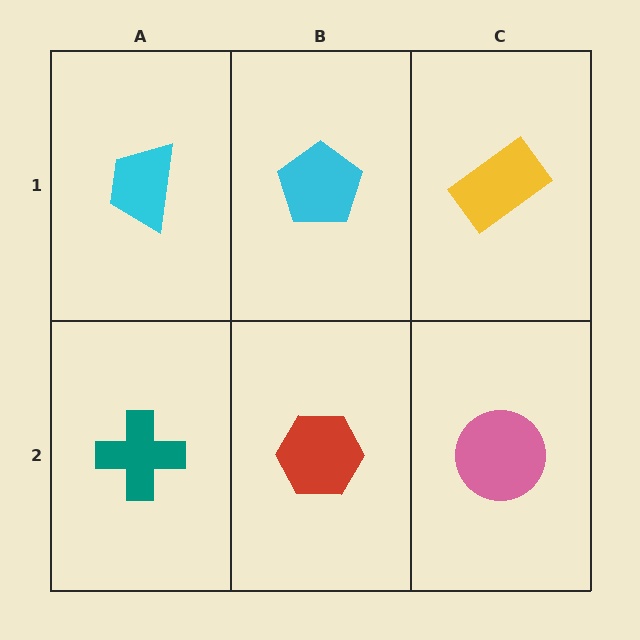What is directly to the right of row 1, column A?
A cyan pentagon.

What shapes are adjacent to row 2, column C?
A yellow rectangle (row 1, column C), a red hexagon (row 2, column B).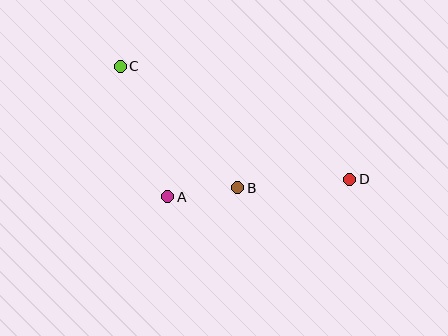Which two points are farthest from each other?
Points C and D are farthest from each other.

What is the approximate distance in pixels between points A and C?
The distance between A and C is approximately 139 pixels.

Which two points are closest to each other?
Points A and B are closest to each other.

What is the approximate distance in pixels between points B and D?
The distance between B and D is approximately 112 pixels.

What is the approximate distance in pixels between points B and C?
The distance between B and C is approximately 169 pixels.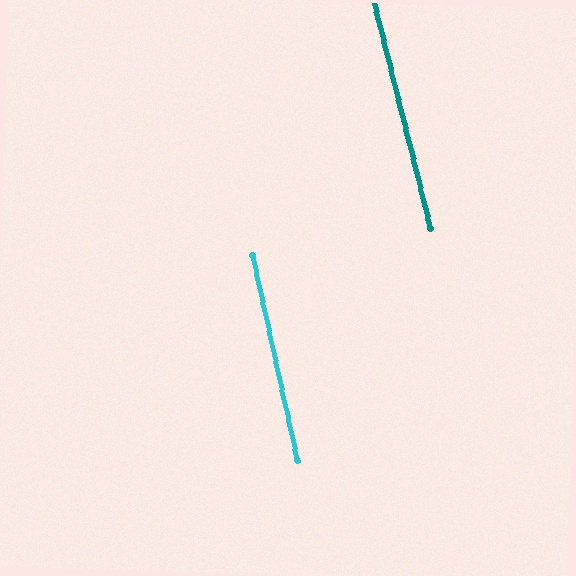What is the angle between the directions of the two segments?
Approximately 2 degrees.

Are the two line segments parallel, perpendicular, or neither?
Parallel — their directions differ by only 1.6°.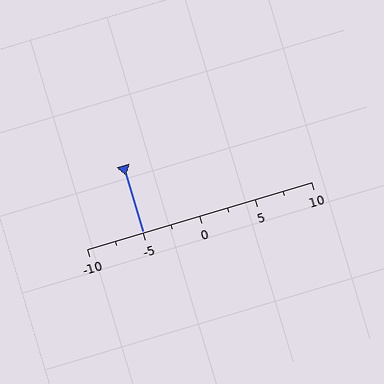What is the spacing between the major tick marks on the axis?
The major ticks are spaced 5 apart.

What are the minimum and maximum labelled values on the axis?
The axis runs from -10 to 10.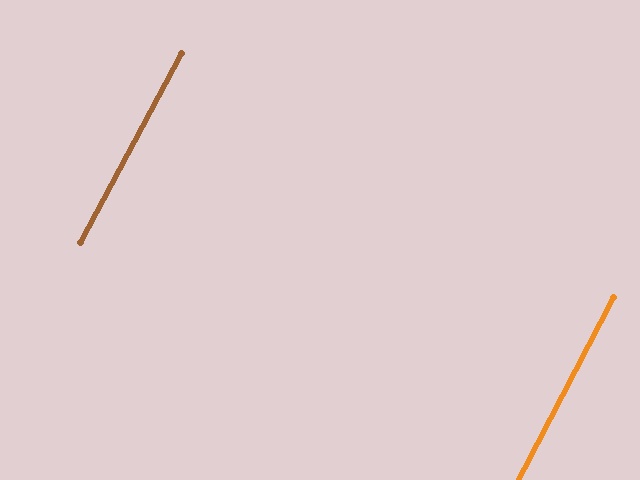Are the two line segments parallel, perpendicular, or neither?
Parallel — their directions differ by only 0.5°.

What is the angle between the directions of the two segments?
Approximately 1 degree.